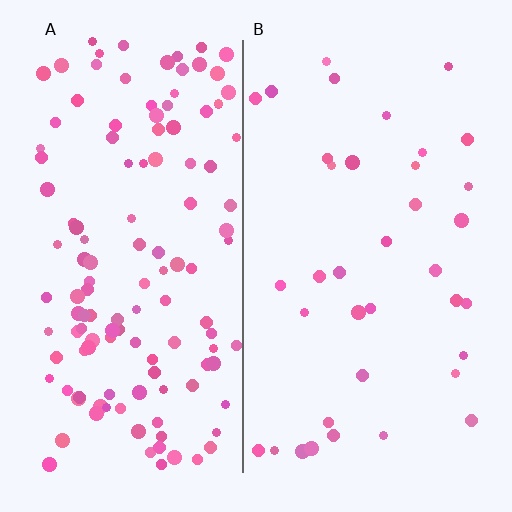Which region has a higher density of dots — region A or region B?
A (the left).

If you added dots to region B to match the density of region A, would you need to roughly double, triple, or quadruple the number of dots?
Approximately triple.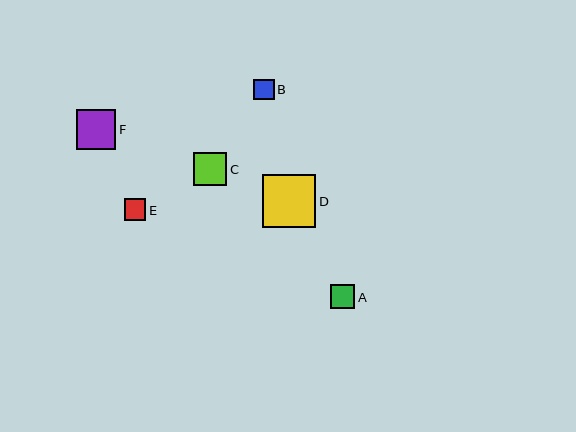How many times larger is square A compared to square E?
Square A is approximately 1.1 times the size of square E.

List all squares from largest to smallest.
From largest to smallest: D, F, C, A, E, B.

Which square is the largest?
Square D is the largest with a size of approximately 53 pixels.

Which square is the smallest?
Square B is the smallest with a size of approximately 20 pixels.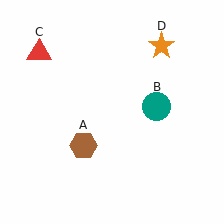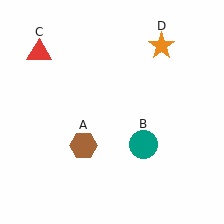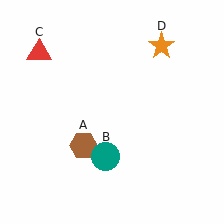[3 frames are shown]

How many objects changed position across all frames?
1 object changed position: teal circle (object B).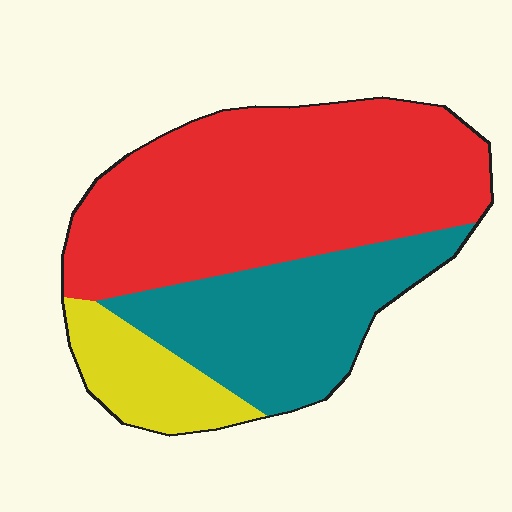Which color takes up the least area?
Yellow, at roughly 15%.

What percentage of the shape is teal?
Teal covers 30% of the shape.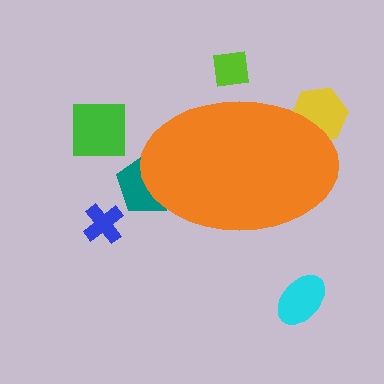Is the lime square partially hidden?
Yes, the lime square is partially hidden behind the orange ellipse.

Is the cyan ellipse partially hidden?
No, the cyan ellipse is fully visible.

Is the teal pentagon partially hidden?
Yes, the teal pentagon is partially hidden behind the orange ellipse.